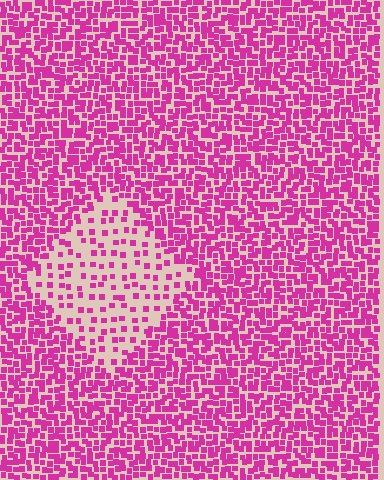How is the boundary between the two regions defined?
The boundary is defined by a change in element density (approximately 2.6x ratio). All elements are the same color, size, and shape.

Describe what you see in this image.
The image contains small magenta elements arranged at two different densities. A diamond-shaped region is visible where the elements are less densely packed than the surrounding area.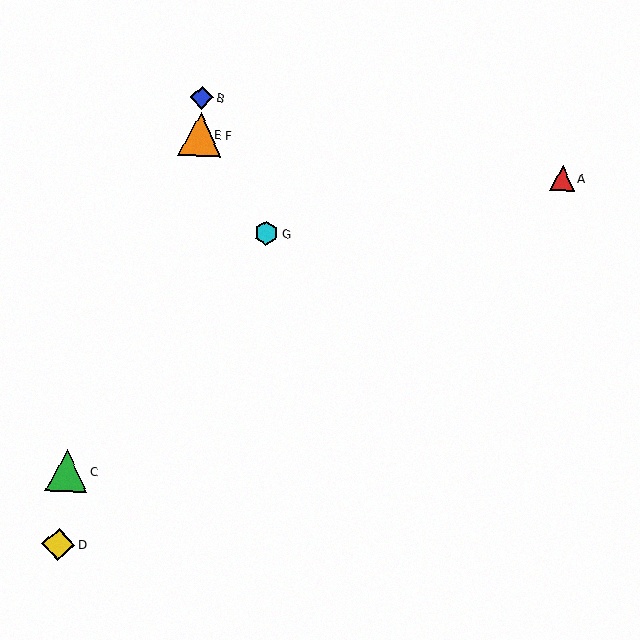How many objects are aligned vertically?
3 objects (B, E, F) are aligned vertically.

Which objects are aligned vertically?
Objects B, E, F are aligned vertically.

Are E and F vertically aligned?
Yes, both are at x≈200.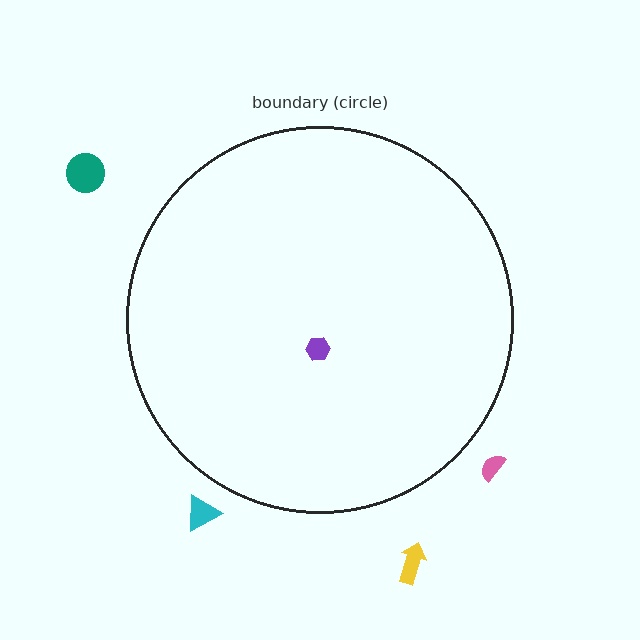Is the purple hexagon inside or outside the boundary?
Inside.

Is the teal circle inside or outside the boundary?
Outside.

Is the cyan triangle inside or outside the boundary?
Outside.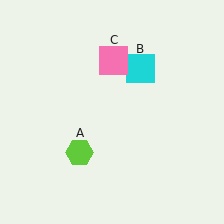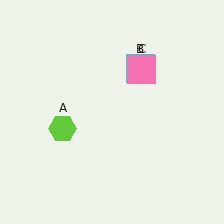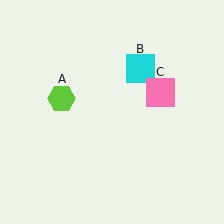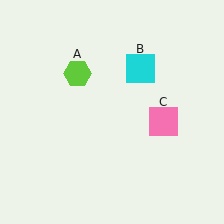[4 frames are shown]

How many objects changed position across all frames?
2 objects changed position: lime hexagon (object A), pink square (object C).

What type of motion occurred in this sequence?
The lime hexagon (object A), pink square (object C) rotated clockwise around the center of the scene.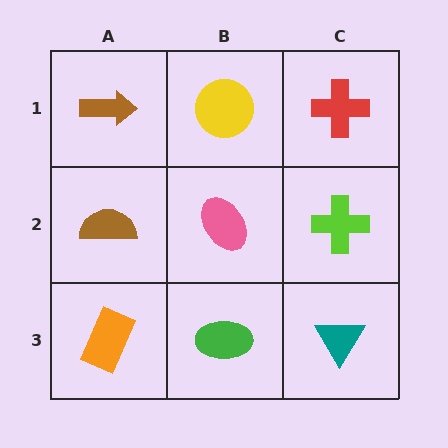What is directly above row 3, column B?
A pink ellipse.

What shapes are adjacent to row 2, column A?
A brown arrow (row 1, column A), an orange rectangle (row 3, column A), a pink ellipse (row 2, column B).